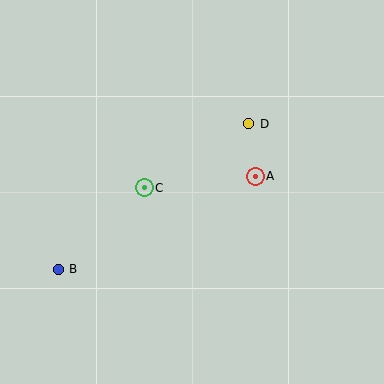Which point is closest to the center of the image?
Point C at (144, 188) is closest to the center.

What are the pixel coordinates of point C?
Point C is at (144, 188).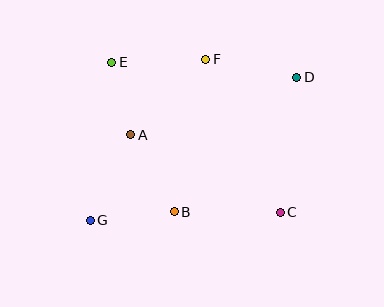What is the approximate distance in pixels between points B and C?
The distance between B and C is approximately 106 pixels.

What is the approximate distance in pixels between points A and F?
The distance between A and F is approximately 106 pixels.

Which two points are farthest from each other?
Points D and G are farthest from each other.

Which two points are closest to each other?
Points A and E are closest to each other.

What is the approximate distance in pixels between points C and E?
The distance between C and E is approximately 225 pixels.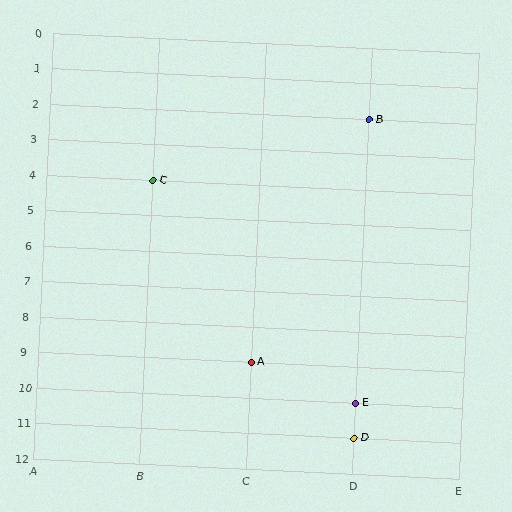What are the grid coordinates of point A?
Point A is at grid coordinates (C, 9).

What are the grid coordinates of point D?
Point D is at grid coordinates (D, 11).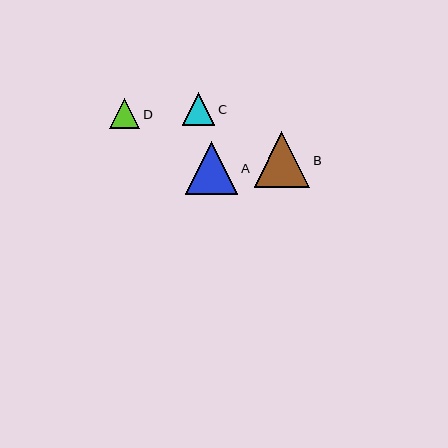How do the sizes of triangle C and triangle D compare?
Triangle C and triangle D are approximately the same size.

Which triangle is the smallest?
Triangle D is the smallest with a size of approximately 30 pixels.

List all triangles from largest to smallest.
From largest to smallest: B, A, C, D.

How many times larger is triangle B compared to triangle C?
Triangle B is approximately 1.7 times the size of triangle C.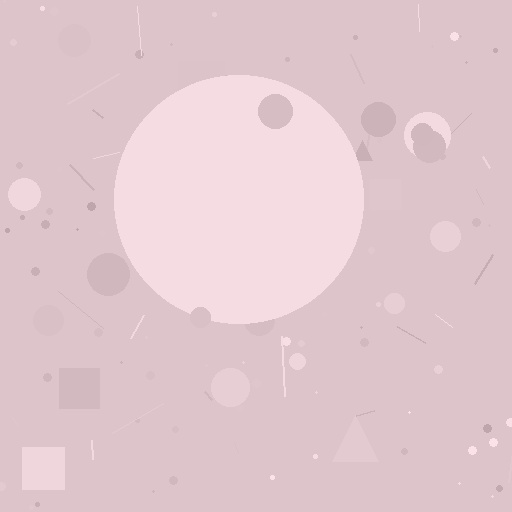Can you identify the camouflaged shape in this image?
The camouflaged shape is a circle.